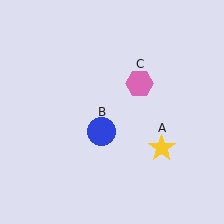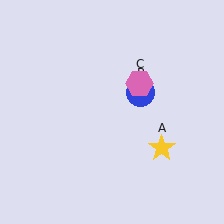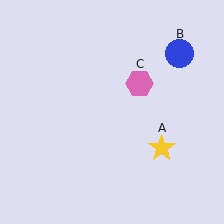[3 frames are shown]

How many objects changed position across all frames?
1 object changed position: blue circle (object B).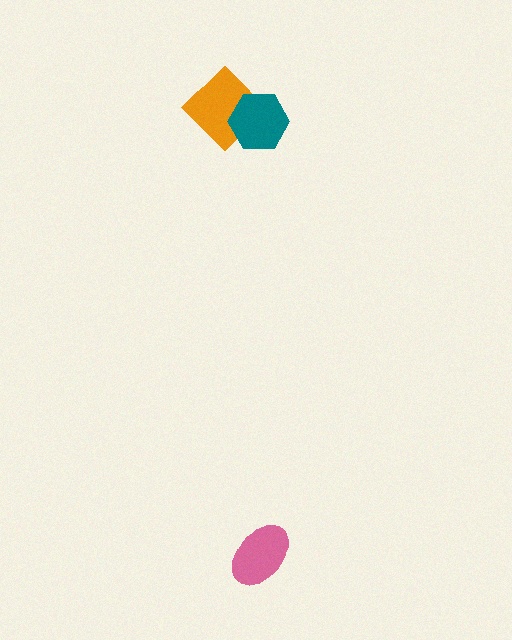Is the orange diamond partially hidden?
Yes, it is partially covered by another shape.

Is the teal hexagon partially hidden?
No, no other shape covers it.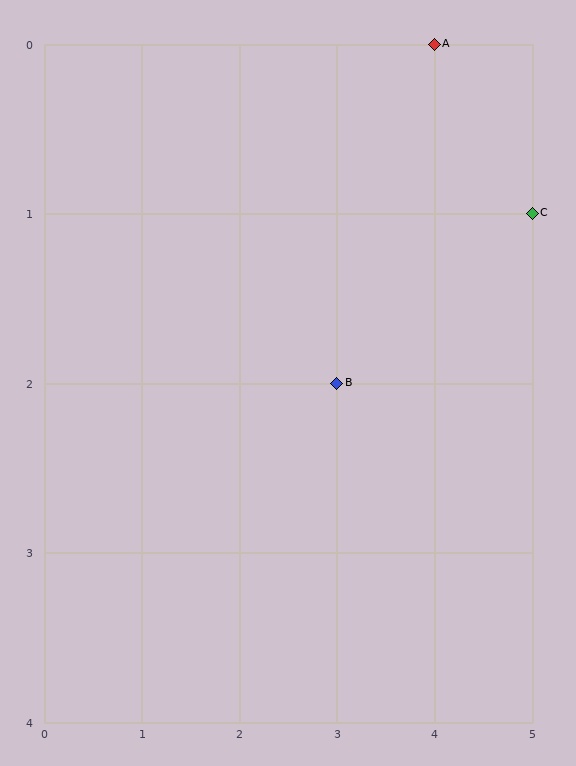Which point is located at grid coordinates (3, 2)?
Point B is at (3, 2).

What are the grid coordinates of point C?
Point C is at grid coordinates (5, 1).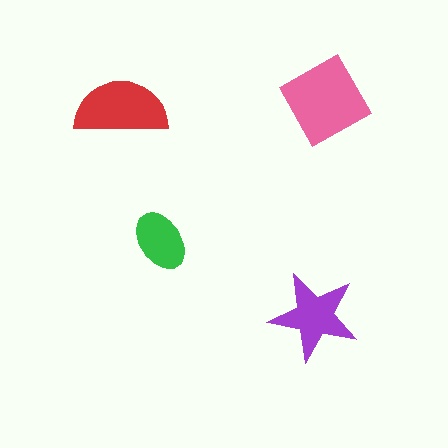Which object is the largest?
The pink diamond.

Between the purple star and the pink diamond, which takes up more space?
The pink diamond.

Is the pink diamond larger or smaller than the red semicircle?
Larger.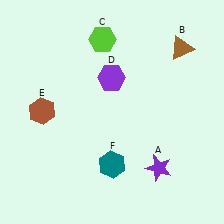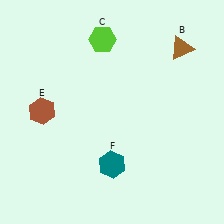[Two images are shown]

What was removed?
The purple star (A), the purple hexagon (D) were removed in Image 2.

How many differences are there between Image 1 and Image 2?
There are 2 differences between the two images.